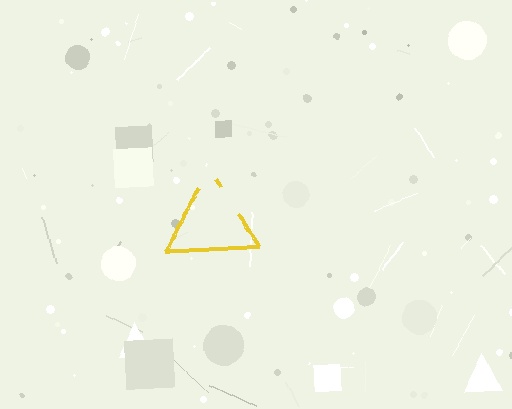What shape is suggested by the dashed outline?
The dashed outline suggests a triangle.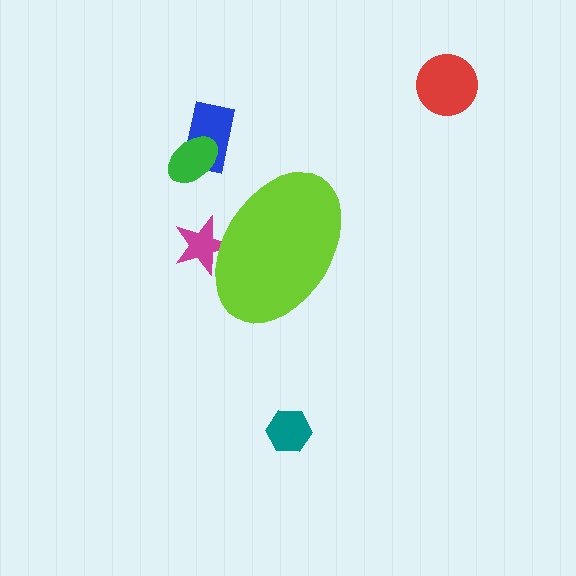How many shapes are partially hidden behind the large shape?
1 shape is partially hidden.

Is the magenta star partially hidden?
Yes, the magenta star is partially hidden behind the lime ellipse.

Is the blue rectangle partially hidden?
No, the blue rectangle is fully visible.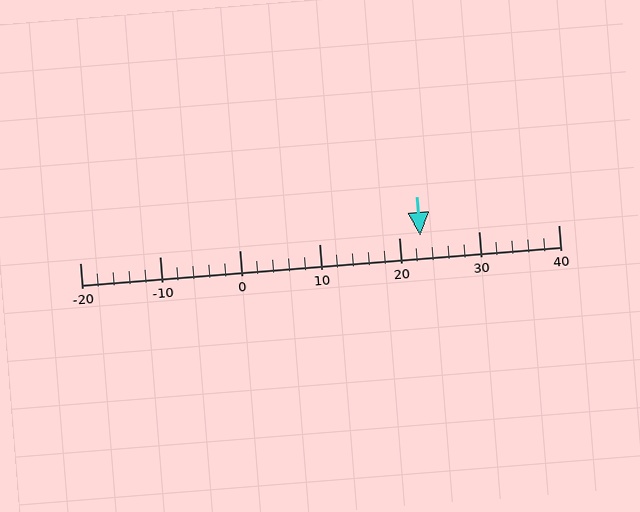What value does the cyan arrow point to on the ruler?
The cyan arrow points to approximately 23.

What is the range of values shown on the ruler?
The ruler shows values from -20 to 40.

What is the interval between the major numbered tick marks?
The major tick marks are spaced 10 units apart.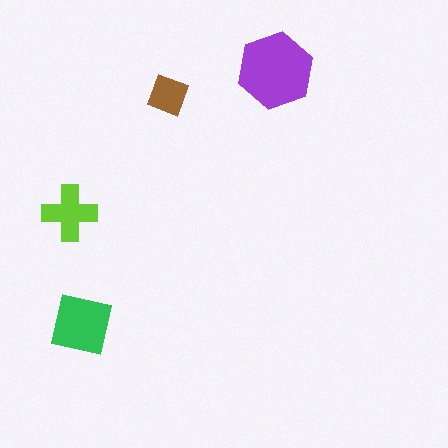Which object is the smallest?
The brown diamond.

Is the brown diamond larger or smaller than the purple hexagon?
Smaller.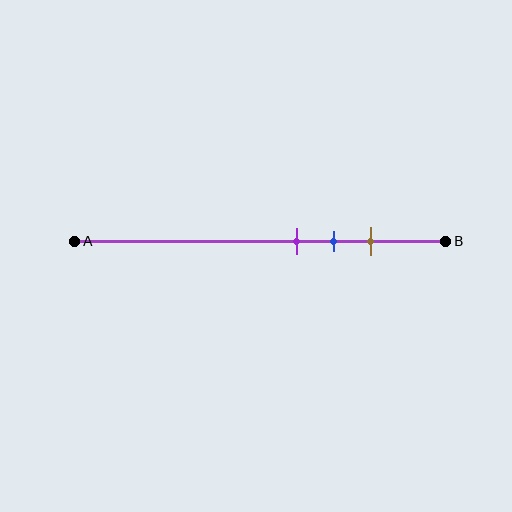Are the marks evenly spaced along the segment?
Yes, the marks are approximately evenly spaced.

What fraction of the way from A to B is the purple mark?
The purple mark is approximately 60% (0.6) of the way from A to B.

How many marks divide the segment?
There are 3 marks dividing the segment.